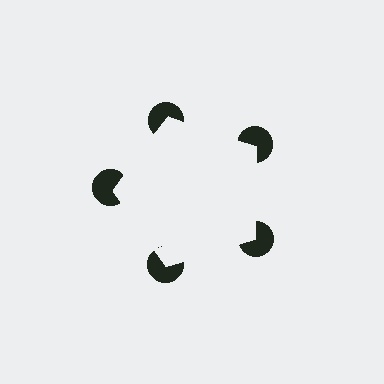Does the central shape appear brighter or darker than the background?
It typically appears slightly brighter than the background, even though no actual brightness change is drawn.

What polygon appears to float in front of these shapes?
An illusory pentagon — its edges are inferred from the aligned wedge cuts in the pac-man discs, not physically drawn.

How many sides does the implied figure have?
5 sides.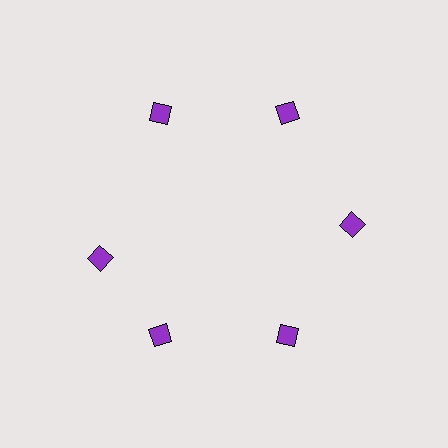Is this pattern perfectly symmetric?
No. The 6 purple diamonds are arranged in a ring, but one element near the 9 o'clock position is rotated out of alignment along the ring, breaking the 6-fold rotational symmetry.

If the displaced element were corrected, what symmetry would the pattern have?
It would have 6-fold rotational symmetry — the pattern would map onto itself every 60 degrees.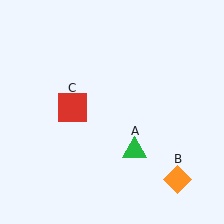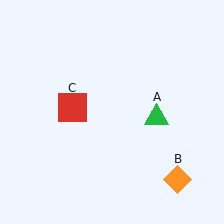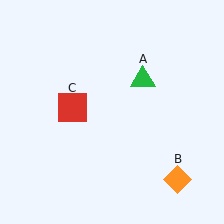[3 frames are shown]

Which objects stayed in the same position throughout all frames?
Orange diamond (object B) and red square (object C) remained stationary.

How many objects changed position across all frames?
1 object changed position: green triangle (object A).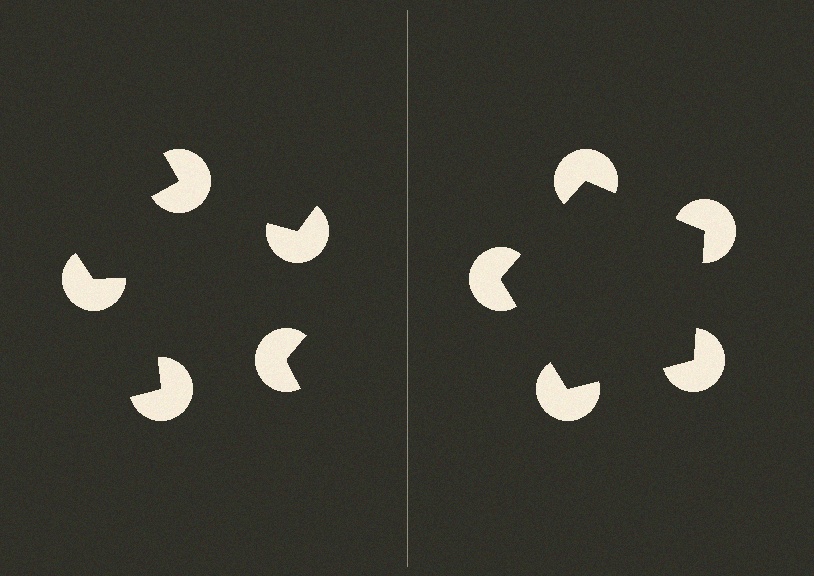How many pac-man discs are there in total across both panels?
10 — 5 on each side.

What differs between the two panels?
The pac-man discs are positioned identically on both sides; only the wedge orientations differ. On the right they align to a pentagon; on the left they are misaligned.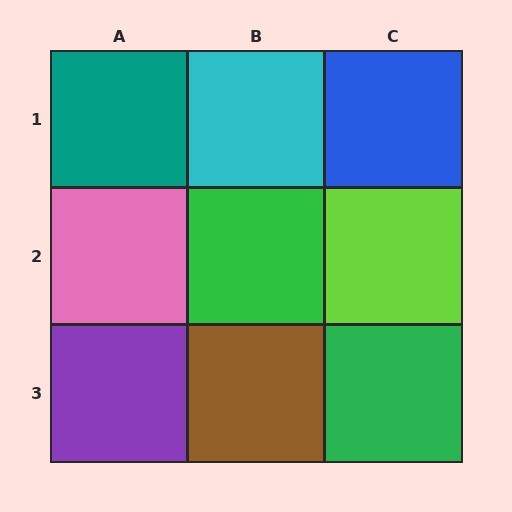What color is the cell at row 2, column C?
Lime.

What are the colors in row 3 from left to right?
Purple, brown, green.